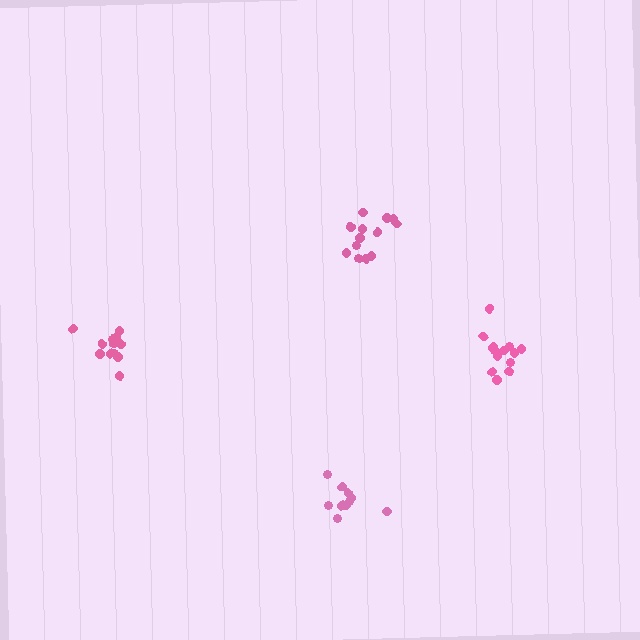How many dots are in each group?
Group 1: 13 dots, Group 2: 12 dots, Group 3: 10 dots, Group 4: 13 dots (48 total).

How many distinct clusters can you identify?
There are 4 distinct clusters.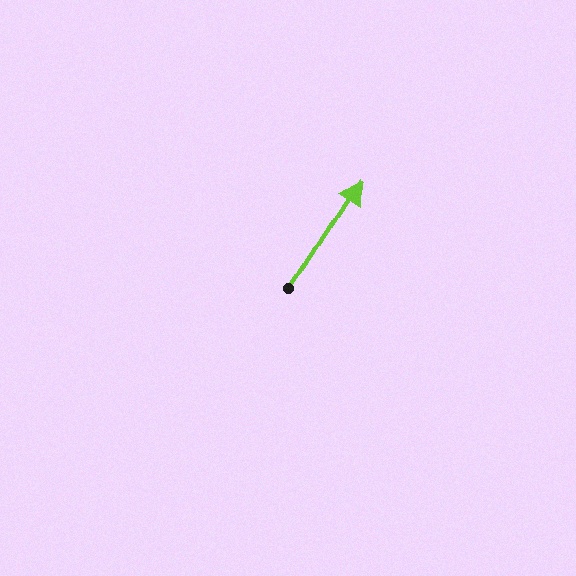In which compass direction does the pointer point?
Northeast.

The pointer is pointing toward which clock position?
Roughly 1 o'clock.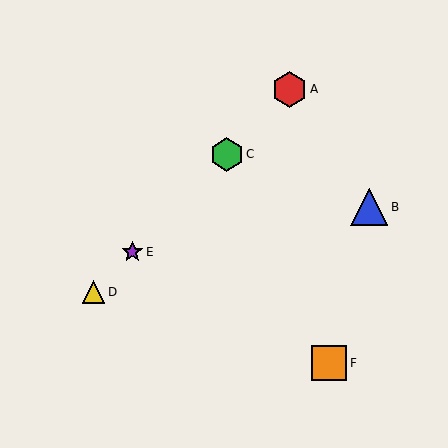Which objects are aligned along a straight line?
Objects A, C, D, E are aligned along a straight line.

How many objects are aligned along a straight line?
4 objects (A, C, D, E) are aligned along a straight line.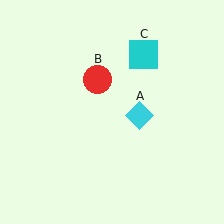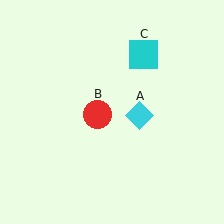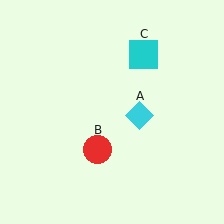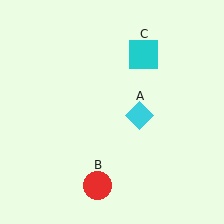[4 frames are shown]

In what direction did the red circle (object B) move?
The red circle (object B) moved down.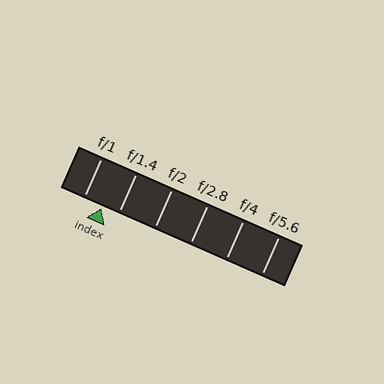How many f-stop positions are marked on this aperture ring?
There are 6 f-stop positions marked.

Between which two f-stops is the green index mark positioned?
The index mark is between f/1 and f/1.4.